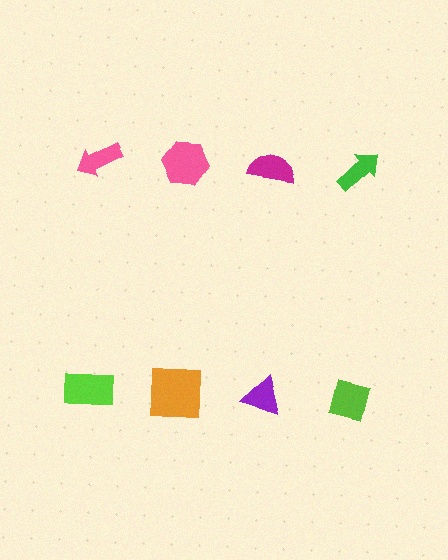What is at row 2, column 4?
A lime square.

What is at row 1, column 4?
A green arrow.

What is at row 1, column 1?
A pink arrow.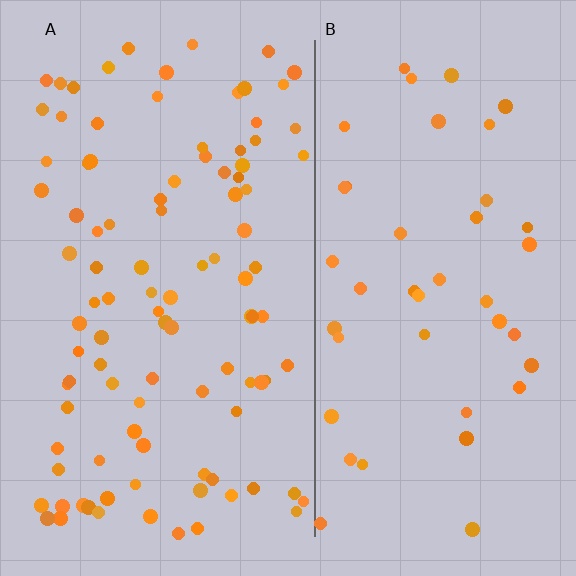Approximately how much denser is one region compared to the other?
Approximately 2.3× — region A over region B.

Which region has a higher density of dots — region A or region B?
A (the left).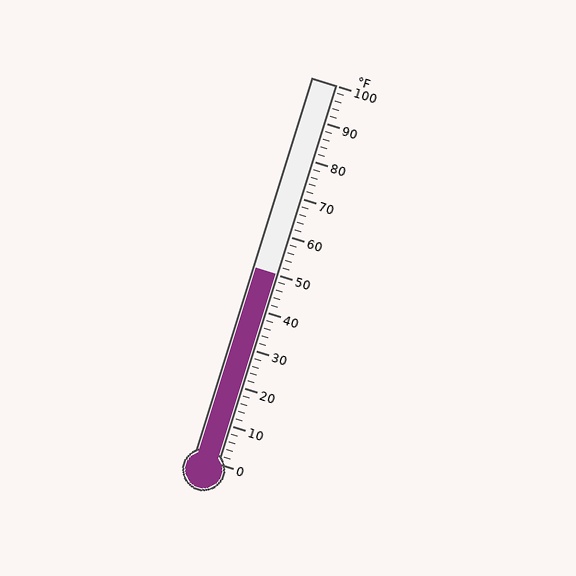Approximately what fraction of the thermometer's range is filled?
The thermometer is filled to approximately 50% of its range.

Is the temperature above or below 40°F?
The temperature is above 40°F.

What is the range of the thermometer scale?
The thermometer scale ranges from 0°F to 100°F.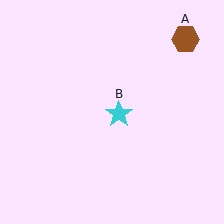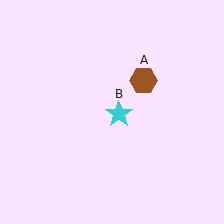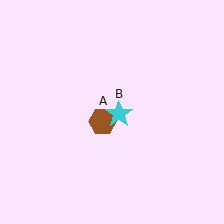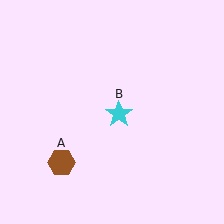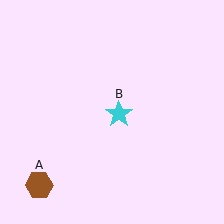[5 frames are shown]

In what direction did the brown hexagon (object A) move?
The brown hexagon (object A) moved down and to the left.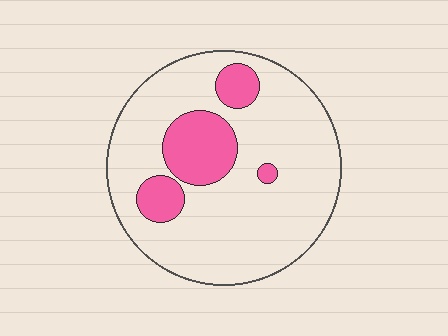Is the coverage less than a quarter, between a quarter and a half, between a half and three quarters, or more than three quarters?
Less than a quarter.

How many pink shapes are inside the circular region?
4.